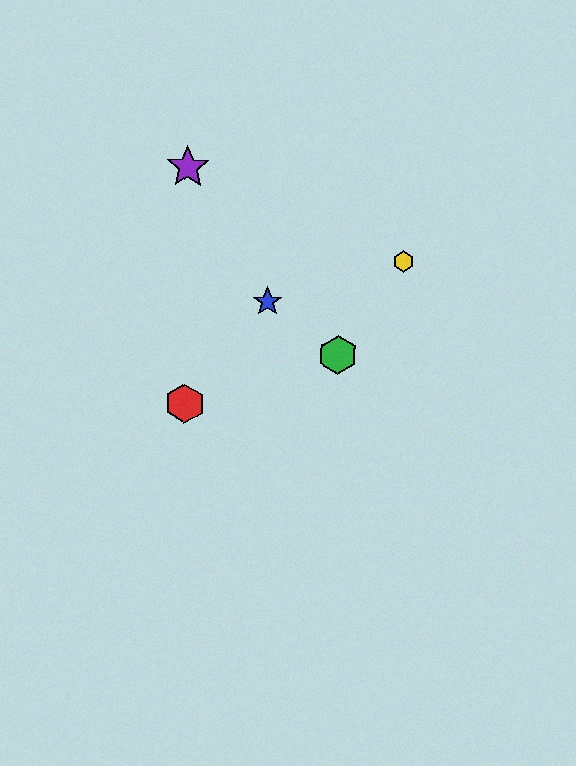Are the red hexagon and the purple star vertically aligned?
Yes, both are at x≈185.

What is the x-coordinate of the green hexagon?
The green hexagon is at x≈338.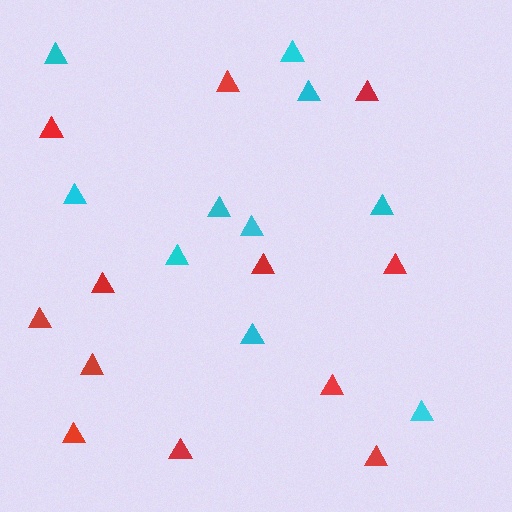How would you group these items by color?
There are 2 groups: one group of red triangles (12) and one group of cyan triangles (10).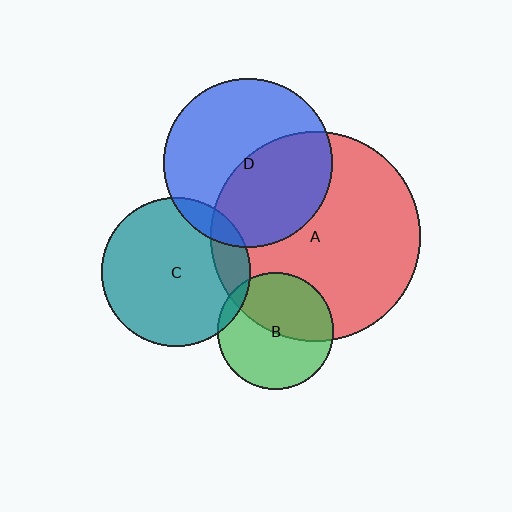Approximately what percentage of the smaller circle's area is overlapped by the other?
Approximately 10%.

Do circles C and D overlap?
Yes.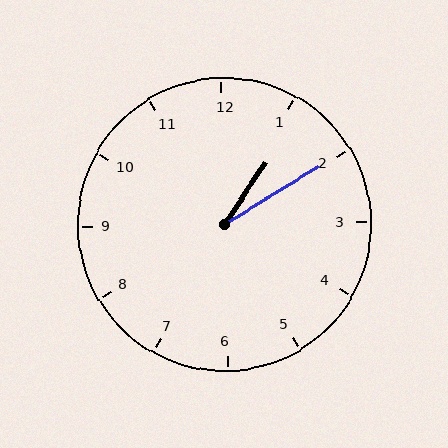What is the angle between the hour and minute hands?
Approximately 25 degrees.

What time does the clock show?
1:10.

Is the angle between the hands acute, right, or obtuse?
It is acute.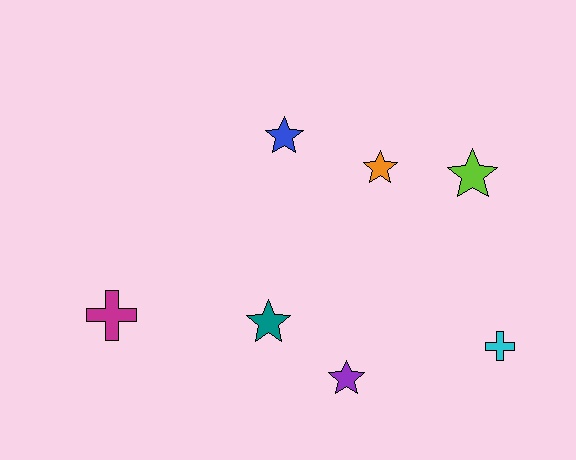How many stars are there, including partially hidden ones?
There are 5 stars.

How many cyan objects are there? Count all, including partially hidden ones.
There is 1 cyan object.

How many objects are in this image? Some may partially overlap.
There are 7 objects.